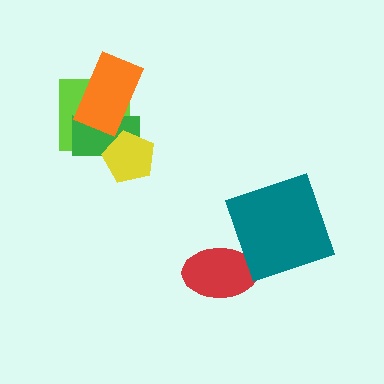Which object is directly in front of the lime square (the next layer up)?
The green rectangle is directly in front of the lime square.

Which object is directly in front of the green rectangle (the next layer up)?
The yellow pentagon is directly in front of the green rectangle.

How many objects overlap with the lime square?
3 objects overlap with the lime square.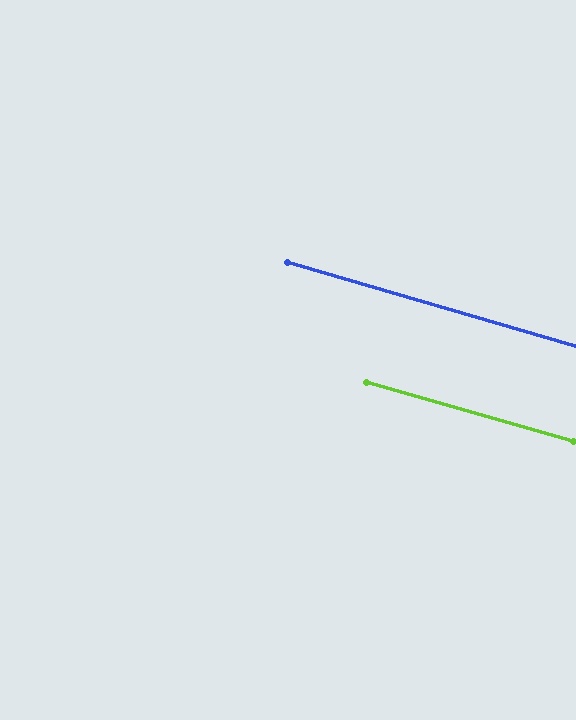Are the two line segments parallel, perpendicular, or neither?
Parallel — their directions differ by only 0.3°.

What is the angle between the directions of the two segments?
Approximately 0 degrees.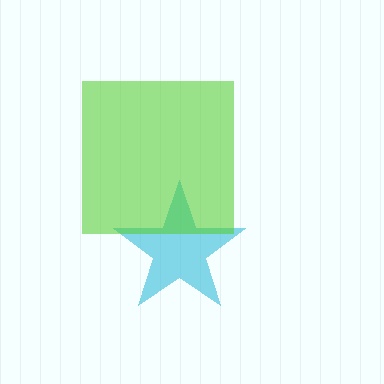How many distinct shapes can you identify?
There are 2 distinct shapes: a cyan star, a lime square.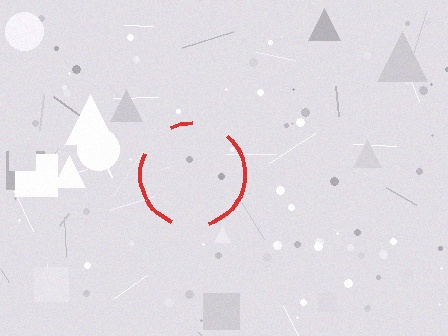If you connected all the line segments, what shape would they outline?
They would outline a circle.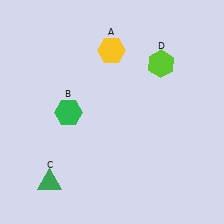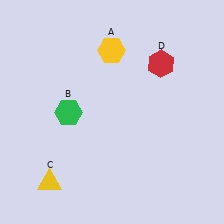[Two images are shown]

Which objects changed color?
C changed from green to yellow. D changed from lime to red.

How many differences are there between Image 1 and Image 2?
There are 2 differences between the two images.